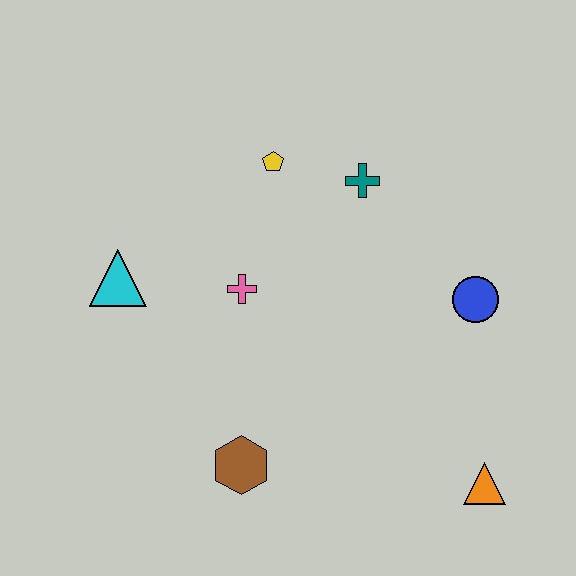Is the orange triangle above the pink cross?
No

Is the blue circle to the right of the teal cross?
Yes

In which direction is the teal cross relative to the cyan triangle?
The teal cross is to the right of the cyan triangle.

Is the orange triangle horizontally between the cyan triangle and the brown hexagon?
No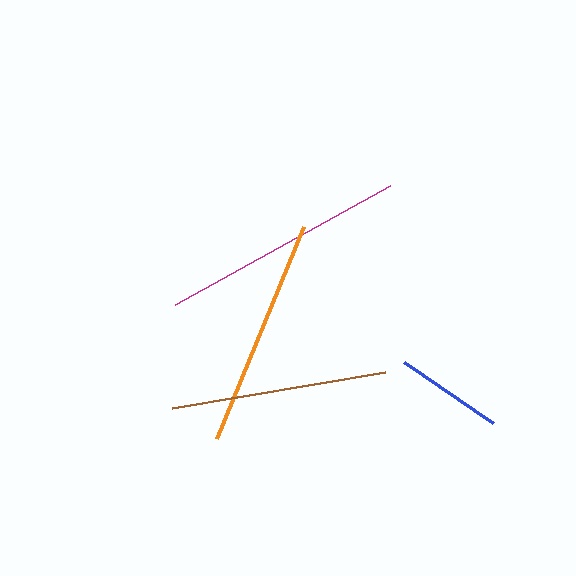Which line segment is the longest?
The magenta line is the longest at approximately 246 pixels.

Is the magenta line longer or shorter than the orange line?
The magenta line is longer than the orange line.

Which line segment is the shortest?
The blue line is the shortest at approximately 108 pixels.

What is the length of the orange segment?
The orange segment is approximately 229 pixels long.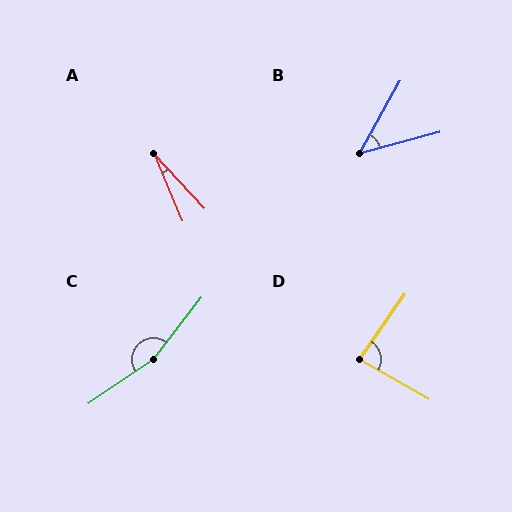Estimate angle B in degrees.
Approximately 46 degrees.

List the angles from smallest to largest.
A (20°), B (46°), D (85°), C (162°).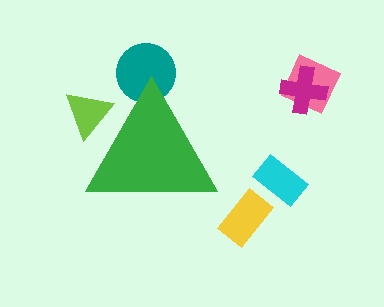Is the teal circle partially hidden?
Yes, the teal circle is partially hidden behind the green triangle.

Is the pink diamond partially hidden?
No, the pink diamond is fully visible.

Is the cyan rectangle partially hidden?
No, the cyan rectangle is fully visible.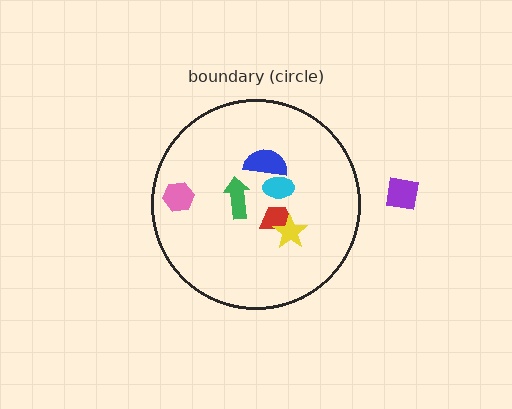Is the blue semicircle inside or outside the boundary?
Inside.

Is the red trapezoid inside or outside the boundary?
Inside.